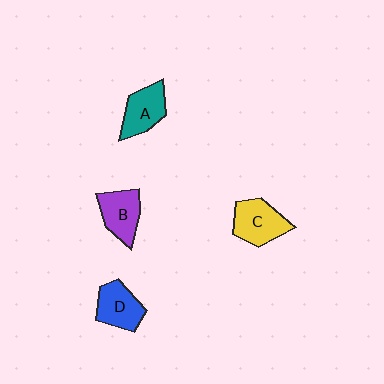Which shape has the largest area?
Shape C (yellow).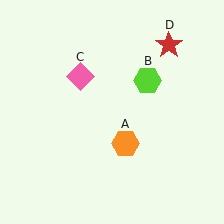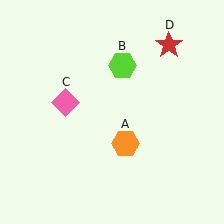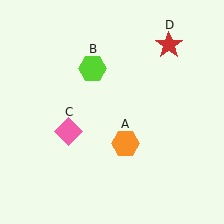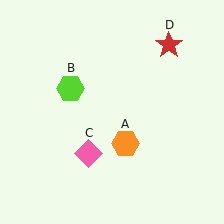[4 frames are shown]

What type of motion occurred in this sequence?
The lime hexagon (object B), pink diamond (object C) rotated counterclockwise around the center of the scene.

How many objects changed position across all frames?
2 objects changed position: lime hexagon (object B), pink diamond (object C).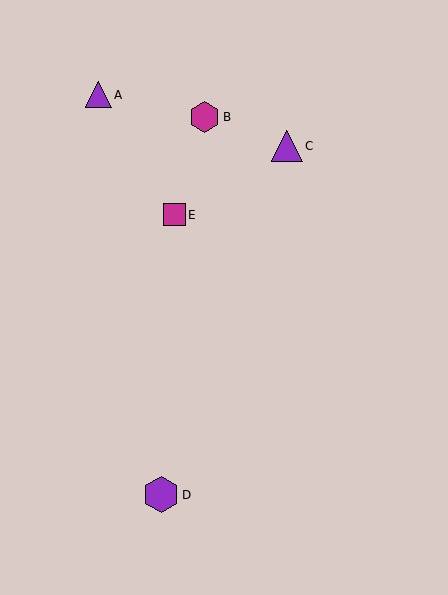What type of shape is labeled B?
Shape B is a magenta hexagon.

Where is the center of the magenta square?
The center of the magenta square is at (175, 215).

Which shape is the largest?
The purple hexagon (labeled D) is the largest.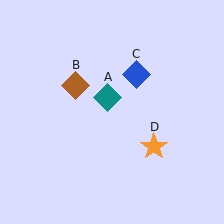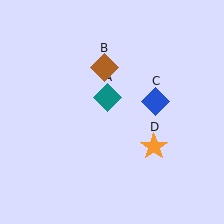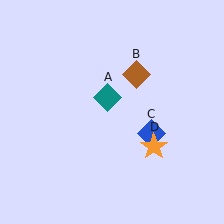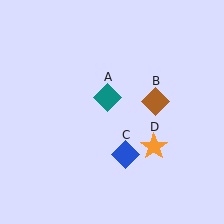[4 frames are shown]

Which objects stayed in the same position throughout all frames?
Teal diamond (object A) and orange star (object D) remained stationary.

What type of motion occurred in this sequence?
The brown diamond (object B), blue diamond (object C) rotated clockwise around the center of the scene.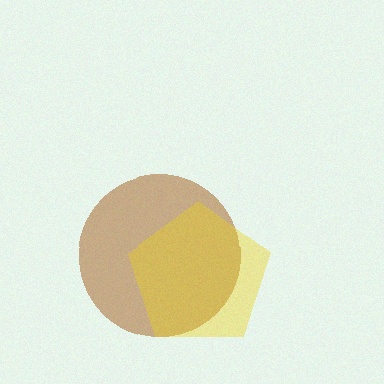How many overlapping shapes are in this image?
There are 2 overlapping shapes in the image.